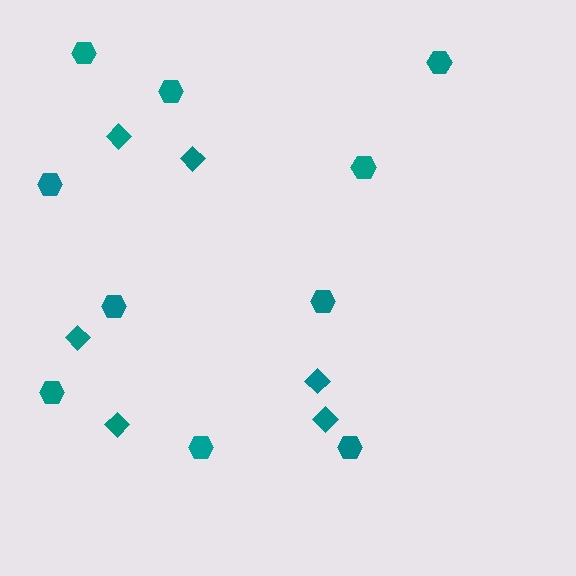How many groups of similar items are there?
There are 2 groups: one group of hexagons (10) and one group of diamonds (6).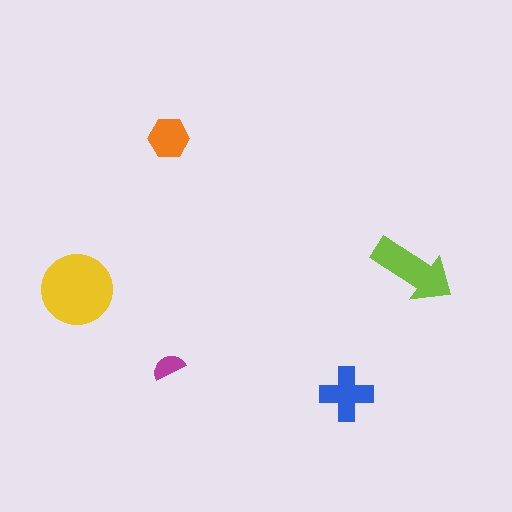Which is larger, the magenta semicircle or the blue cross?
The blue cross.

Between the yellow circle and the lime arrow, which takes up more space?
The yellow circle.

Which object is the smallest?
The magenta semicircle.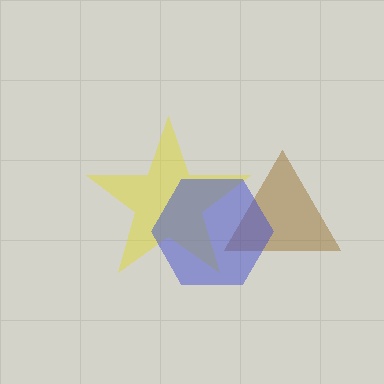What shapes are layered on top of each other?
The layered shapes are: a brown triangle, a yellow star, a blue hexagon.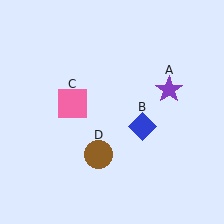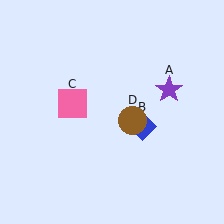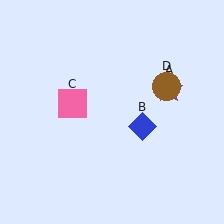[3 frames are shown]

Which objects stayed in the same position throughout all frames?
Purple star (object A) and blue diamond (object B) and pink square (object C) remained stationary.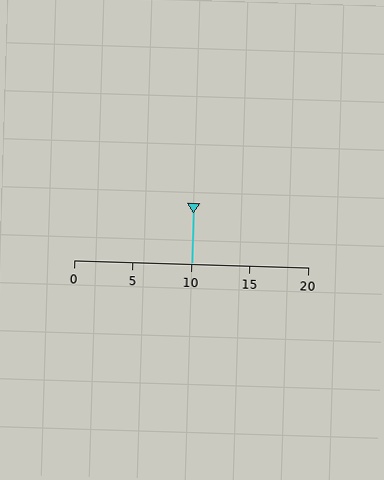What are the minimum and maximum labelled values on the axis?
The axis runs from 0 to 20.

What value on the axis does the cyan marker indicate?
The marker indicates approximately 10.